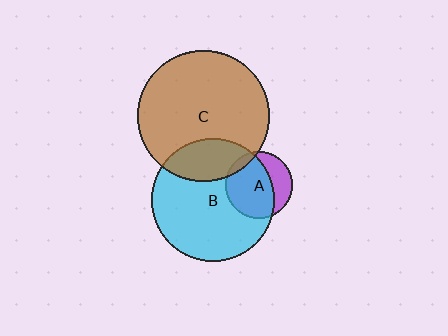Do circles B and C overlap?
Yes.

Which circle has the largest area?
Circle C (brown).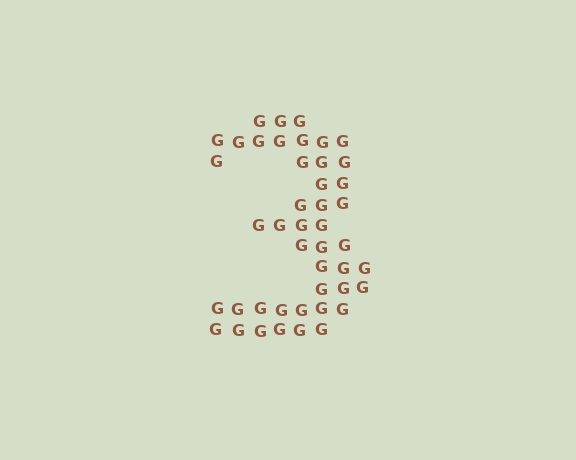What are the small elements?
The small elements are letter G's.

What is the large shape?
The large shape is the digit 3.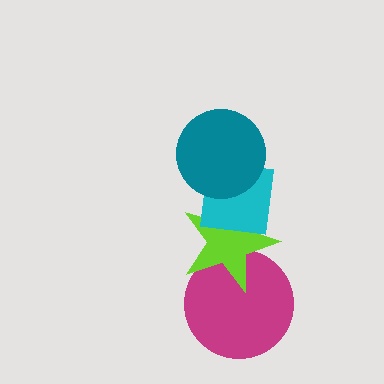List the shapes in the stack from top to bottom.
From top to bottom: the teal circle, the cyan square, the lime star, the magenta circle.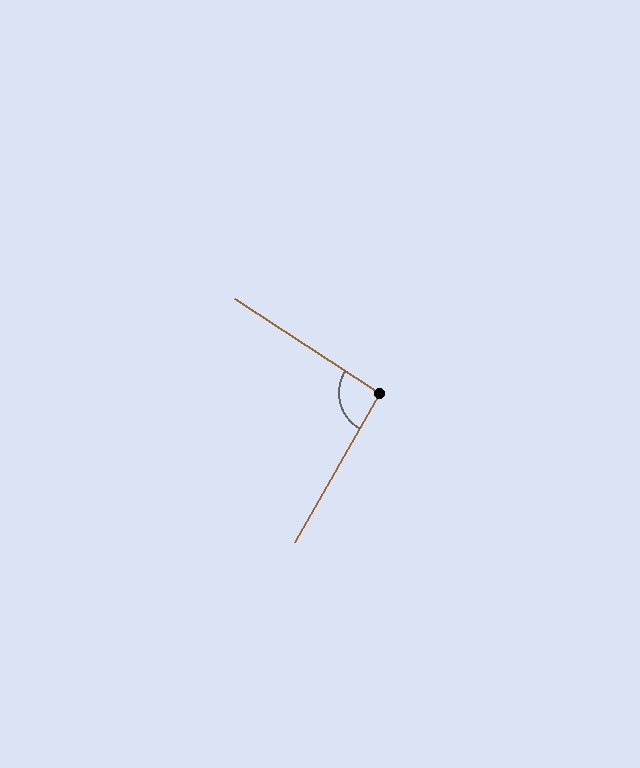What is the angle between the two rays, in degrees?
Approximately 93 degrees.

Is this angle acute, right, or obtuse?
It is approximately a right angle.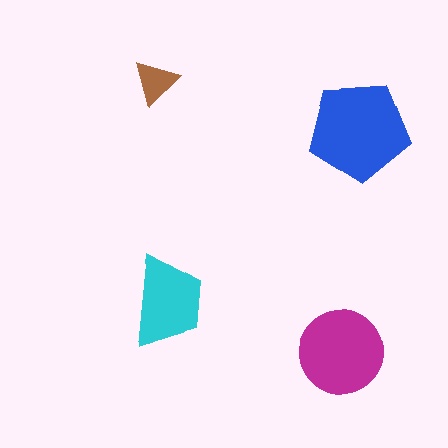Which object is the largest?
The blue pentagon.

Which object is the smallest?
The brown triangle.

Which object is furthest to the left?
The brown triangle is leftmost.